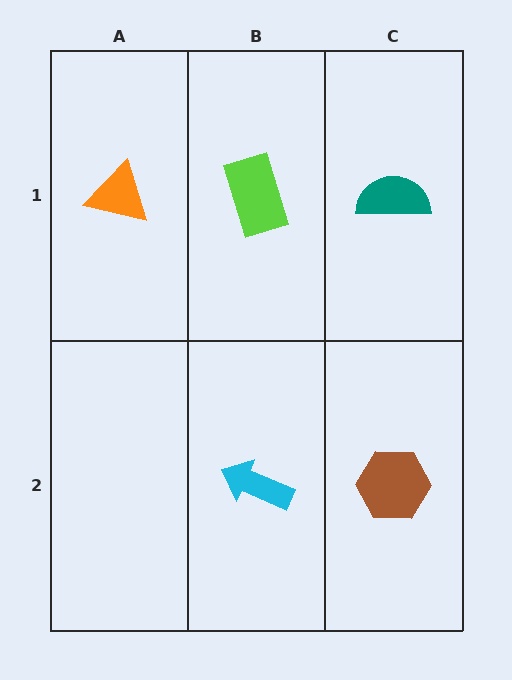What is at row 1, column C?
A teal semicircle.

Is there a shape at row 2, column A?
No, that cell is empty.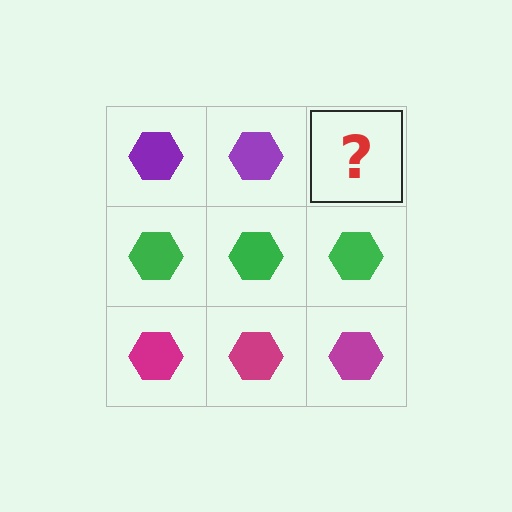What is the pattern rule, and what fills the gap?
The rule is that each row has a consistent color. The gap should be filled with a purple hexagon.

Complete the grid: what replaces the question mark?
The question mark should be replaced with a purple hexagon.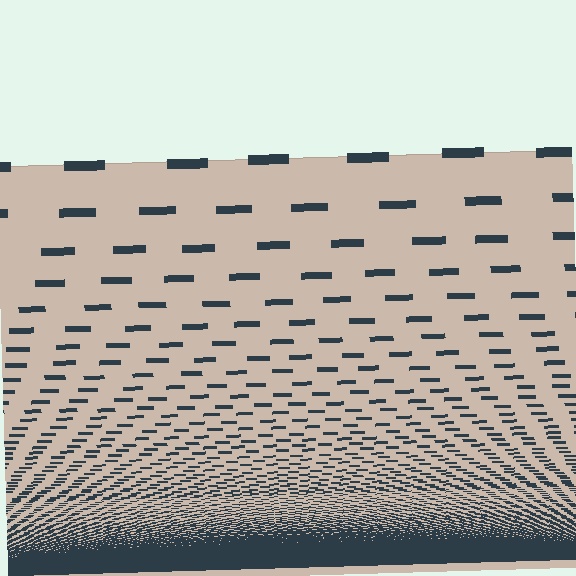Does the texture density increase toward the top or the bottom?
Density increases toward the bottom.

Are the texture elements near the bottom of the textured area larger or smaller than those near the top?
Smaller. The gradient is inverted — elements near the bottom are smaller and denser.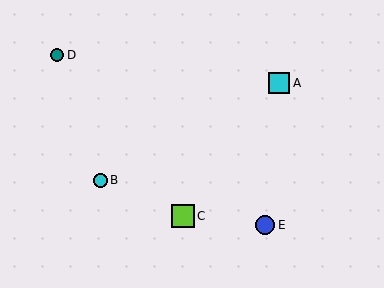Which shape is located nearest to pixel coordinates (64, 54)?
The teal circle (labeled D) at (57, 55) is nearest to that location.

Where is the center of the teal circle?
The center of the teal circle is at (57, 55).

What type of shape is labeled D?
Shape D is a teal circle.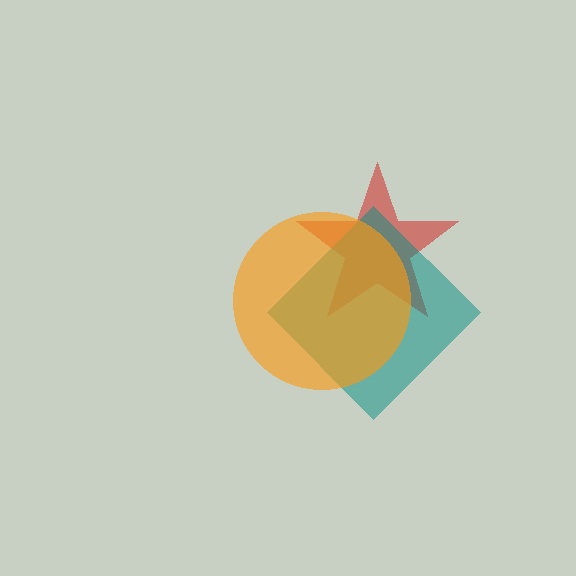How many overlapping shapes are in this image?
There are 3 overlapping shapes in the image.